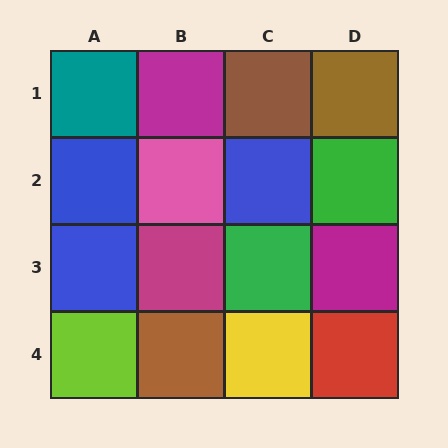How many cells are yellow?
1 cell is yellow.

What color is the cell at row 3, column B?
Magenta.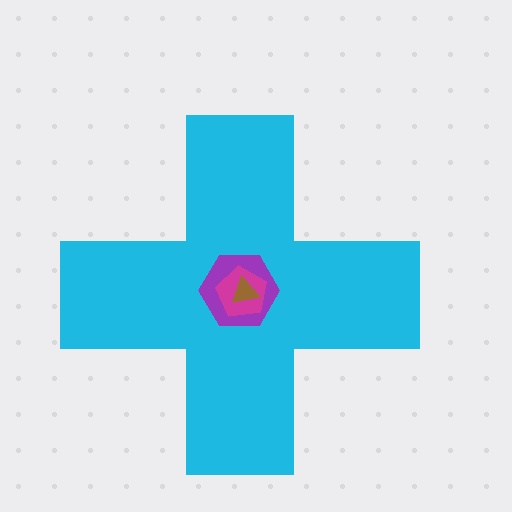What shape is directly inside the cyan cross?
The purple hexagon.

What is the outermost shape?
The cyan cross.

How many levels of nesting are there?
4.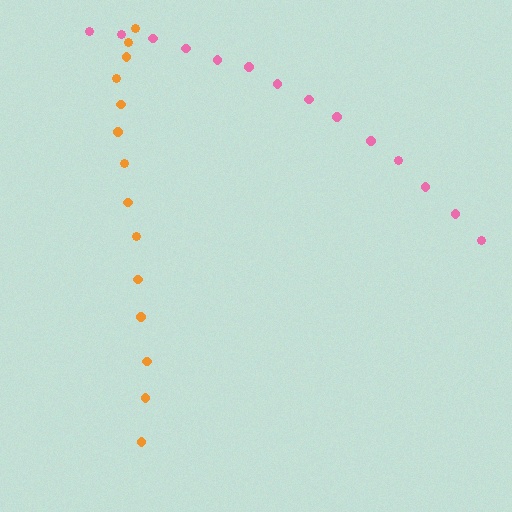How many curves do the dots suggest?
There are 2 distinct paths.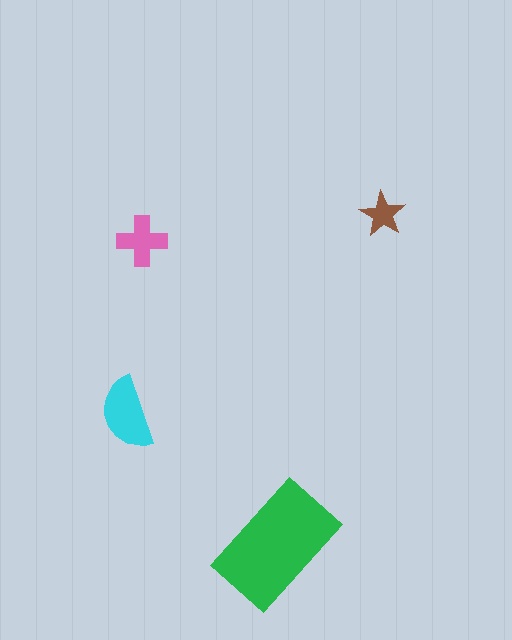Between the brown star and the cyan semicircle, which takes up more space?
The cyan semicircle.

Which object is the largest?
The green rectangle.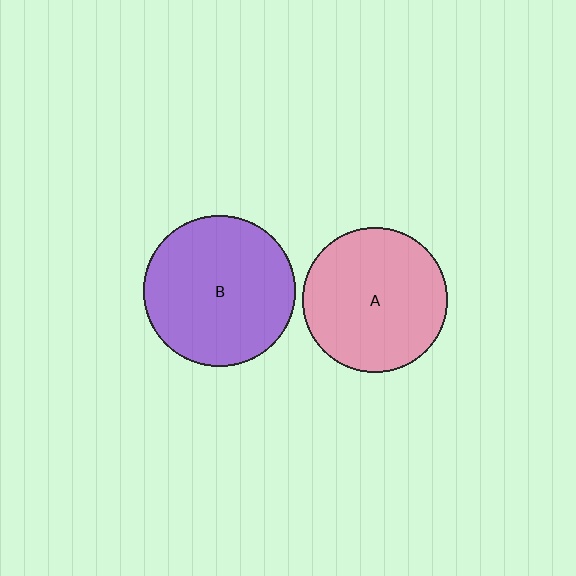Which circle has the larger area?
Circle B (purple).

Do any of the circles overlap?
No, none of the circles overlap.